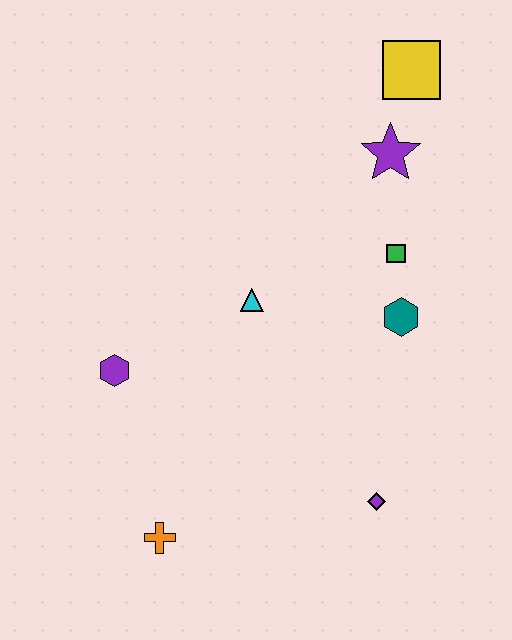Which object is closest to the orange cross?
The purple hexagon is closest to the orange cross.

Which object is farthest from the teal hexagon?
The orange cross is farthest from the teal hexagon.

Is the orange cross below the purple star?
Yes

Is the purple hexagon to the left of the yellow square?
Yes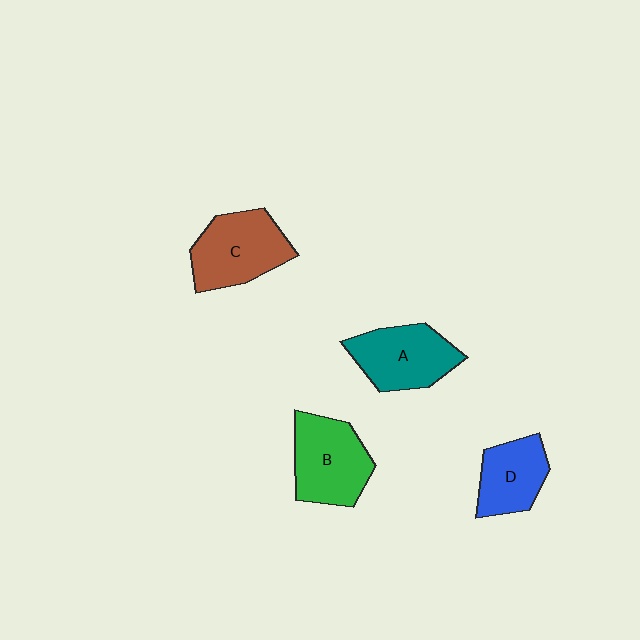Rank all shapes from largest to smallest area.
From largest to smallest: C (brown), B (green), A (teal), D (blue).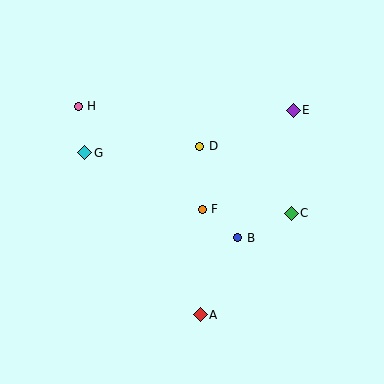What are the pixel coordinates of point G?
Point G is at (85, 153).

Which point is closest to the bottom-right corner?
Point C is closest to the bottom-right corner.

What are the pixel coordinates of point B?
Point B is at (238, 238).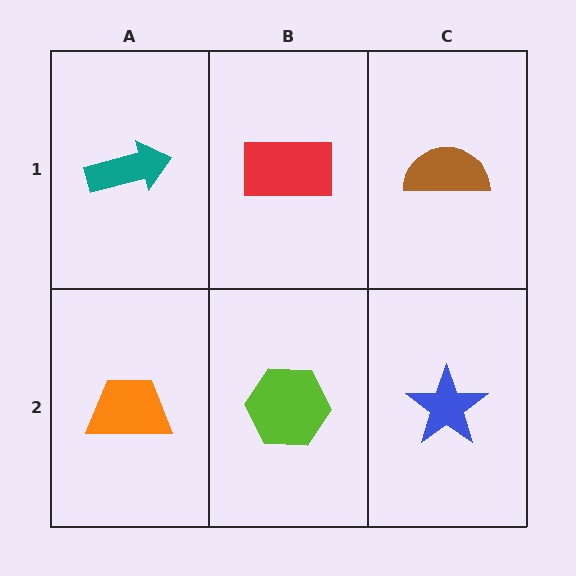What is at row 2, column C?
A blue star.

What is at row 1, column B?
A red rectangle.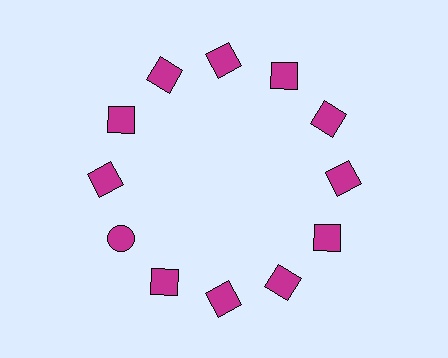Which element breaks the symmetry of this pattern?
The magenta circle at roughly the 8 o'clock position breaks the symmetry. All other shapes are magenta squares.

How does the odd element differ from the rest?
It has a different shape: circle instead of square.